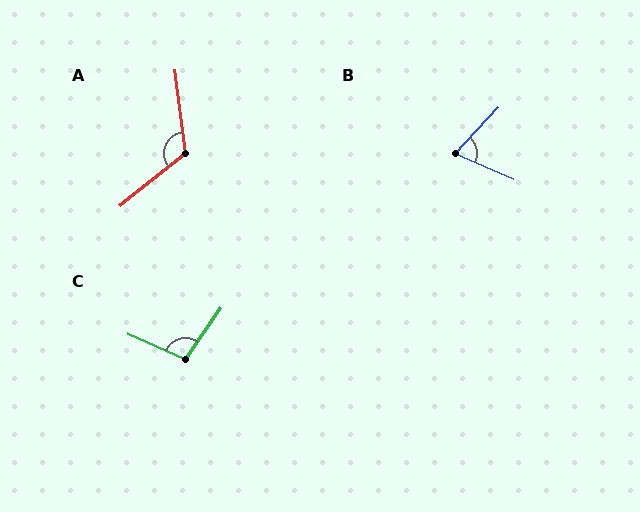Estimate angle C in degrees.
Approximately 101 degrees.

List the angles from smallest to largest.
B (71°), C (101°), A (122°).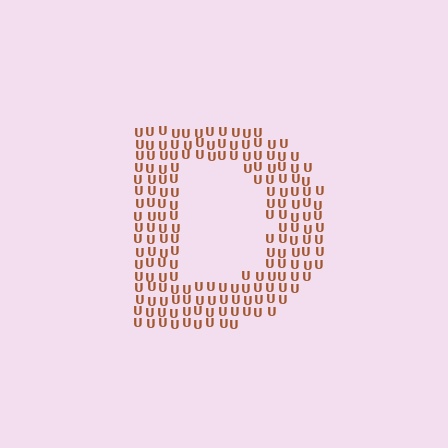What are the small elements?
The small elements are letter U's.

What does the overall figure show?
The overall figure shows the letter D.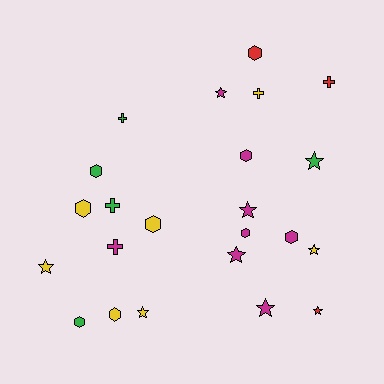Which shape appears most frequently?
Hexagon, with 9 objects.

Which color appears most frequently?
Magenta, with 8 objects.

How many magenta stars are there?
There are 4 magenta stars.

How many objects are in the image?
There are 23 objects.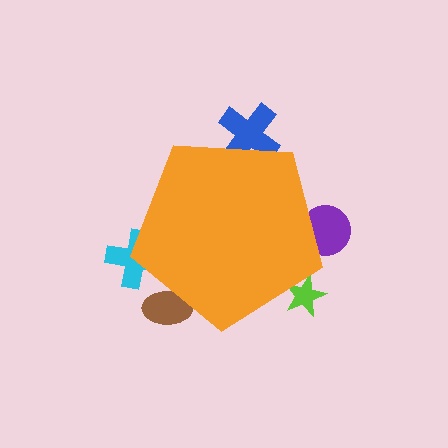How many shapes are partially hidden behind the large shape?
5 shapes are partially hidden.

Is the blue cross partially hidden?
Yes, the blue cross is partially hidden behind the orange pentagon.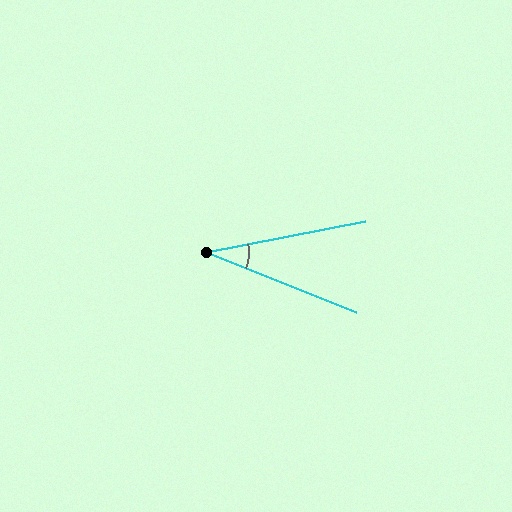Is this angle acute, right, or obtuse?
It is acute.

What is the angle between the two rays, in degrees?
Approximately 33 degrees.